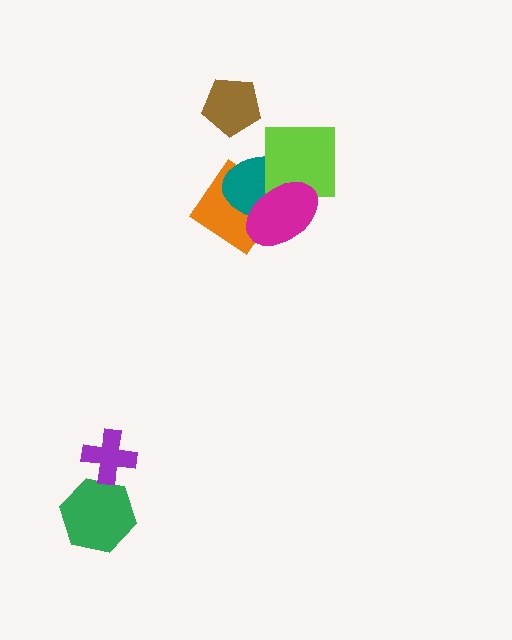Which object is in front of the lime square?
The magenta ellipse is in front of the lime square.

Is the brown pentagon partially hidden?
No, no other shape covers it.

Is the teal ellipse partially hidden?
Yes, it is partially covered by another shape.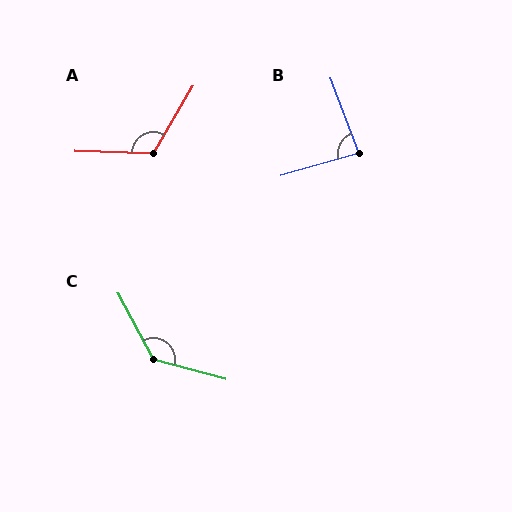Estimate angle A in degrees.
Approximately 118 degrees.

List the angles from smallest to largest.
B (85°), A (118°), C (133°).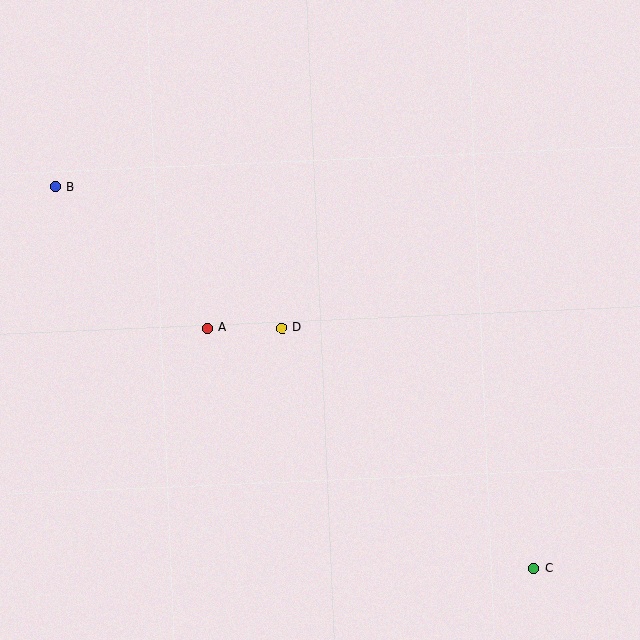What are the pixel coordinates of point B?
Point B is at (55, 187).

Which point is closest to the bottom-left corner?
Point A is closest to the bottom-left corner.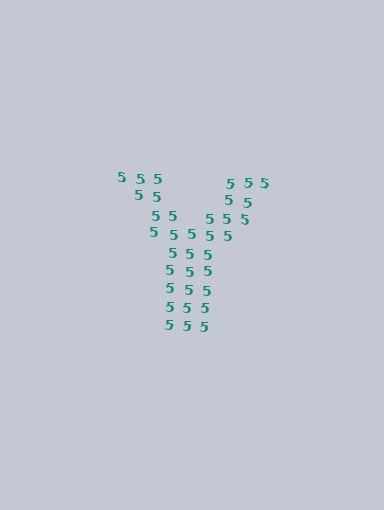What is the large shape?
The large shape is the letter Y.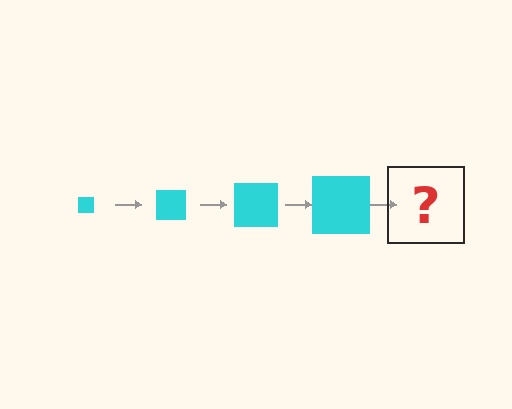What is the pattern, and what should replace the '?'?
The pattern is that the square gets progressively larger each step. The '?' should be a cyan square, larger than the previous one.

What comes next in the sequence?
The next element should be a cyan square, larger than the previous one.